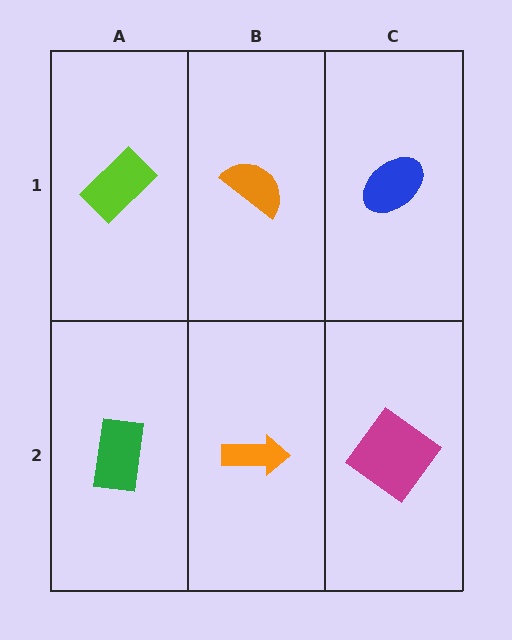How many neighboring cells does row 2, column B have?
3.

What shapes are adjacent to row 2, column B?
An orange semicircle (row 1, column B), a green rectangle (row 2, column A), a magenta diamond (row 2, column C).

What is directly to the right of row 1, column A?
An orange semicircle.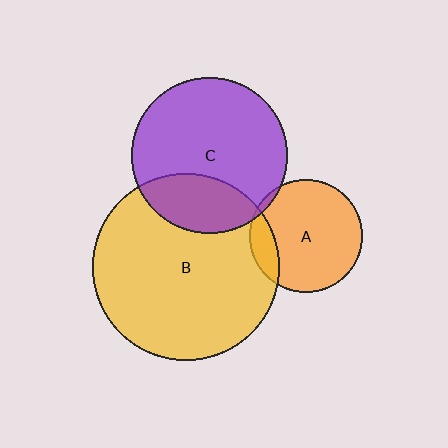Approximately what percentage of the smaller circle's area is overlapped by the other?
Approximately 15%.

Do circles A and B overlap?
Yes.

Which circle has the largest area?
Circle B (yellow).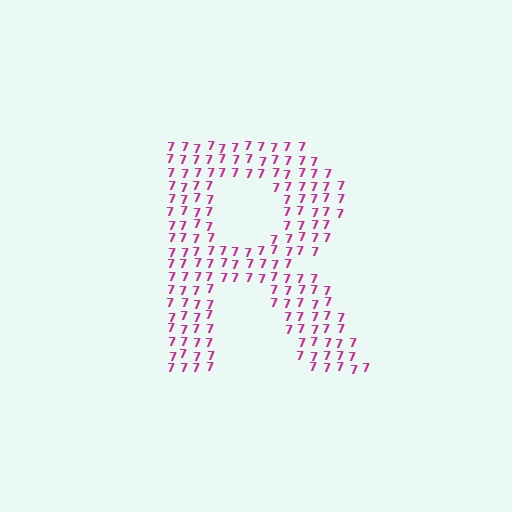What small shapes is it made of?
It is made of small digit 7's.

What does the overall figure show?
The overall figure shows the letter R.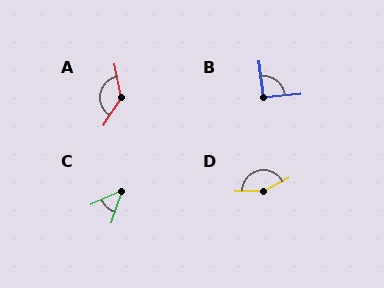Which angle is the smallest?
C, at approximately 47 degrees.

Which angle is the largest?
D, at approximately 152 degrees.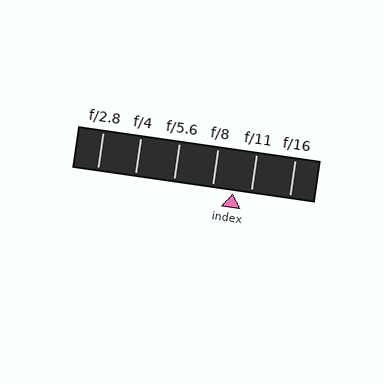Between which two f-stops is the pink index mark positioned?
The index mark is between f/8 and f/11.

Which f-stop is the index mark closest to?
The index mark is closest to f/11.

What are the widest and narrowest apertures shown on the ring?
The widest aperture shown is f/2.8 and the narrowest is f/16.